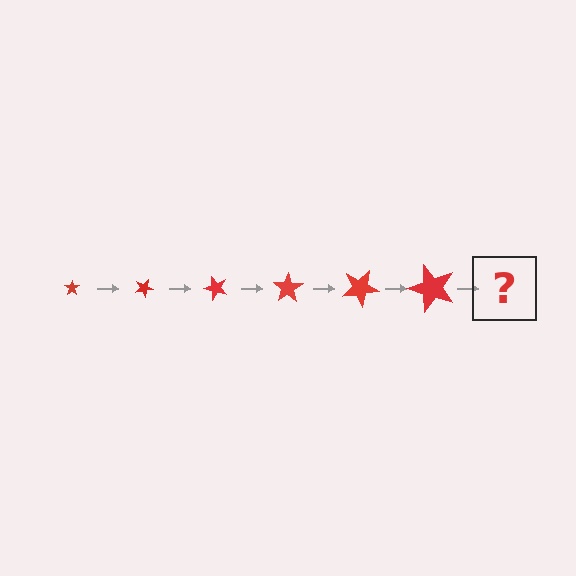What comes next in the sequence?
The next element should be a star, larger than the previous one and rotated 150 degrees from the start.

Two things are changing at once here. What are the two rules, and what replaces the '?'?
The two rules are that the star grows larger each step and it rotates 25 degrees each step. The '?' should be a star, larger than the previous one and rotated 150 degrees from the start.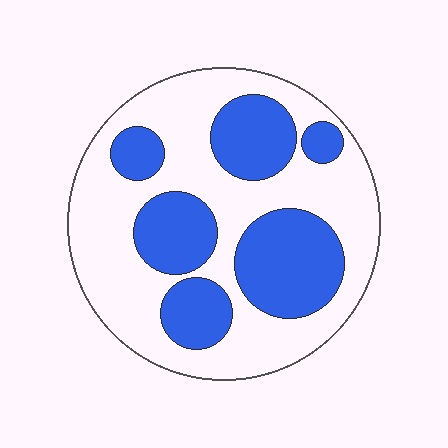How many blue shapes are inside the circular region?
6.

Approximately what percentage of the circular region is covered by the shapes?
Approximately 40%.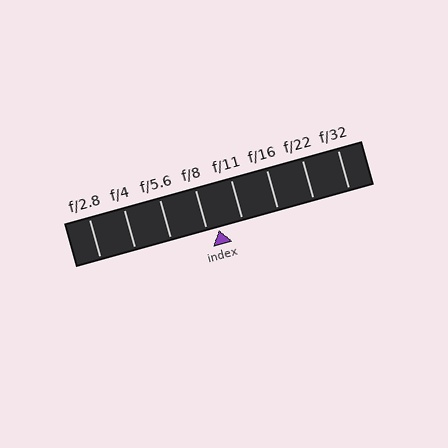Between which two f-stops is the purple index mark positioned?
The index mark is between f/8 and f/11.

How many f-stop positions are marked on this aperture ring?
There are 8 f-stop positions marked.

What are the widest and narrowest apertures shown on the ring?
The widest aperture shown is f/2.8 and the narrowest is f/32.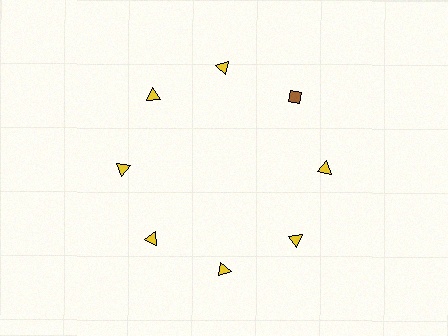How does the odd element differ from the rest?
It differs in both color (brown instead of yellow) and shape (diamond instead of triangle).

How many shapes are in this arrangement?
There are 8 shapes arranged in a ring pattern.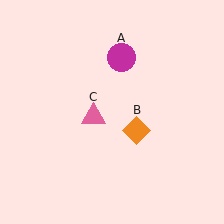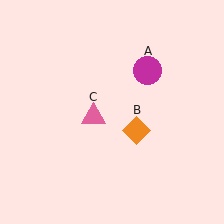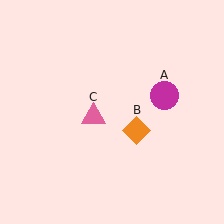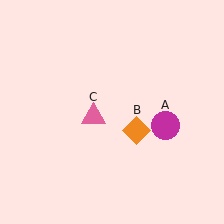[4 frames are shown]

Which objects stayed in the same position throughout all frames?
Orange diamond (object B) and pink triangle (object C) remained stationary.